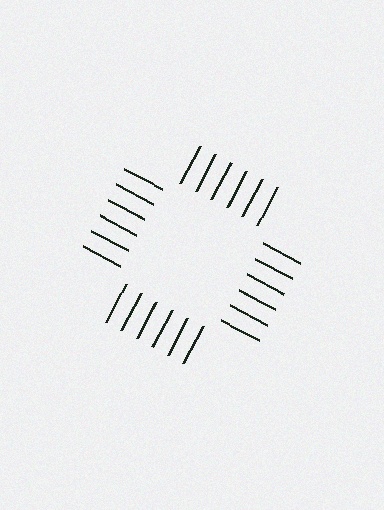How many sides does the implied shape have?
4 sides — the line-ends trace a square.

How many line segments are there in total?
24 — 6 along each of the 4 edges.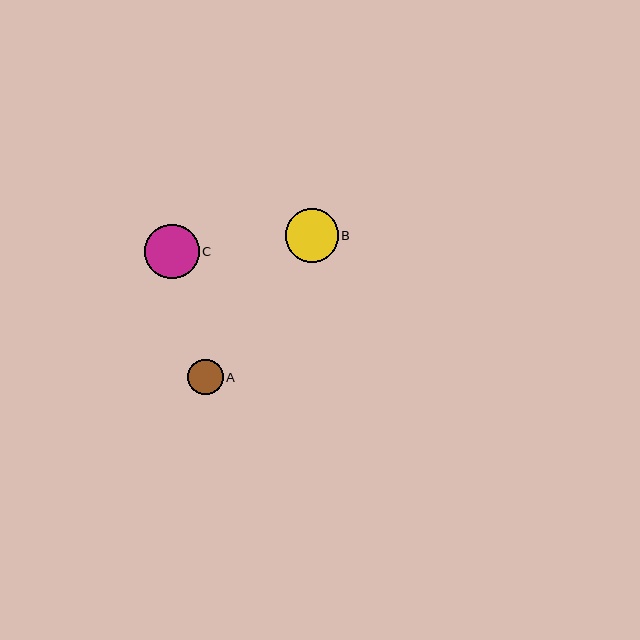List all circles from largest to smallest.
From largest to smallest: C, B, A.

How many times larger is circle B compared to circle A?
Circle B is approximately 1.5 times the size of circle A.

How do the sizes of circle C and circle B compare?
Circle C and circle B are approximately the same size.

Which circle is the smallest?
Circle A is the smallest with a size of approximately 35 pixels.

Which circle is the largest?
Circle C is the largest with a size of approximately 54 pixels.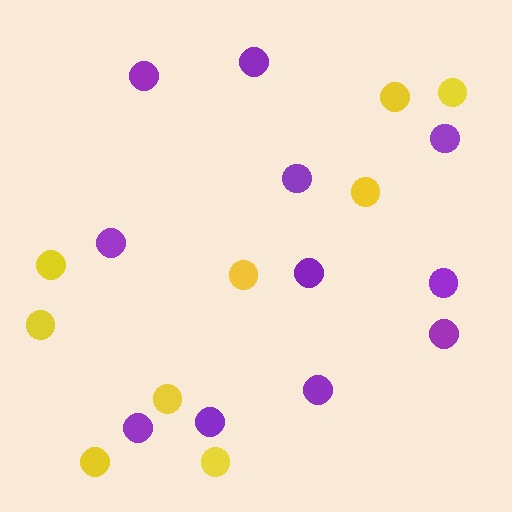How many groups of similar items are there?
There are 2 groups: one group of purple circles (11) and one group of yellow circles (9).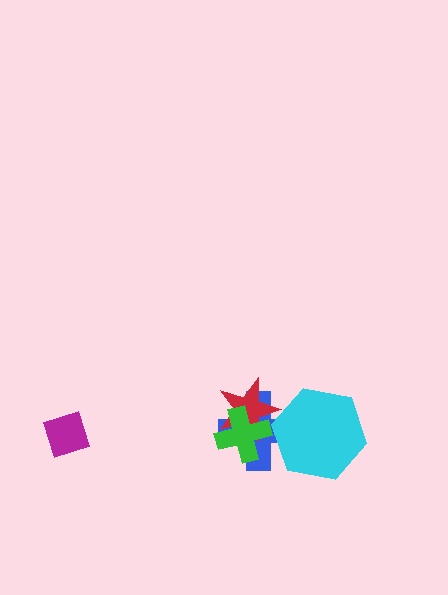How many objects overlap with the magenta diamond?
0 objects overlap with the magenta diamond.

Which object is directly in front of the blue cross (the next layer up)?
The red star is directly in front of the blue cross.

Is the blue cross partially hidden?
Yes, it is partially covered by another shape.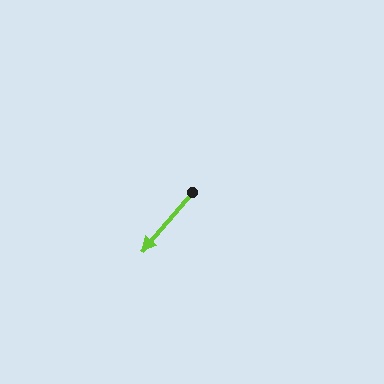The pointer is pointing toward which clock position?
Roughly 7 o'clock.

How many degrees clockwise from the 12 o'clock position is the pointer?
Approximately 220 degrees.